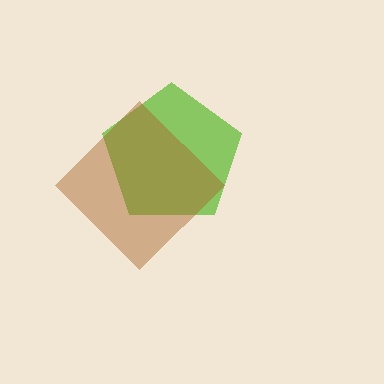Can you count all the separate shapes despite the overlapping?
Yes, there are 2 separate shapes.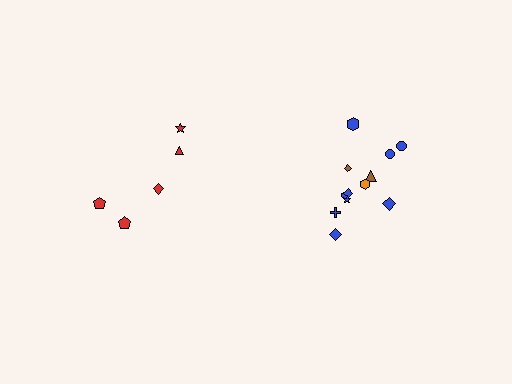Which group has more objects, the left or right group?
The right group.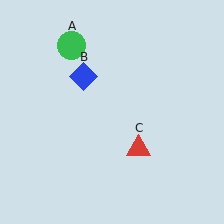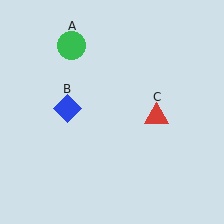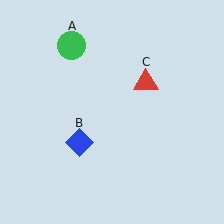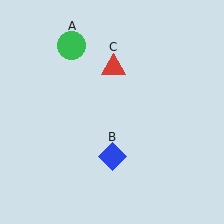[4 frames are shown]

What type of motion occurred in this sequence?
The blue diamond (object B), red triangle (object C) rotated counterclockwise around the center of the scene.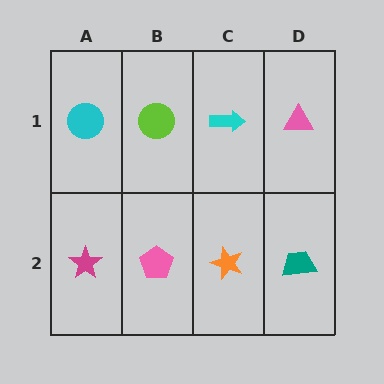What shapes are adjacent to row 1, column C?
An orange star (row 2, column C), a lime circle (row 1, column B), a pink triangle (row 1, column D).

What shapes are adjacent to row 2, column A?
A cyan circle (row 1, column A), a pink pentagon (row 2, column B).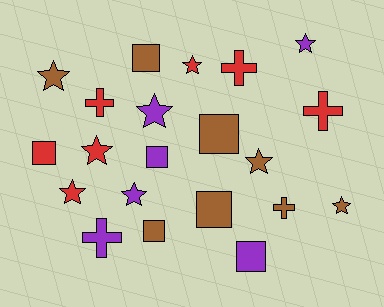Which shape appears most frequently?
Star, with 9 objects.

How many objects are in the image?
There are 21 objects.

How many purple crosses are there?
There is 1 purple cross.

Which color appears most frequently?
Brown, with 8 objects.